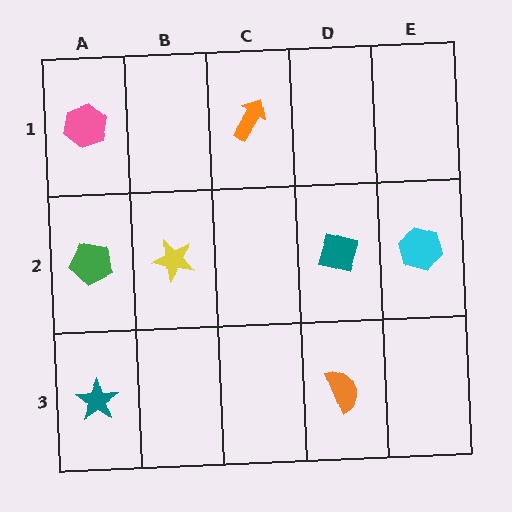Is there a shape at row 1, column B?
No, that cell is empty.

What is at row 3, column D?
An orange semicircle.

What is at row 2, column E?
A cyan hexagon.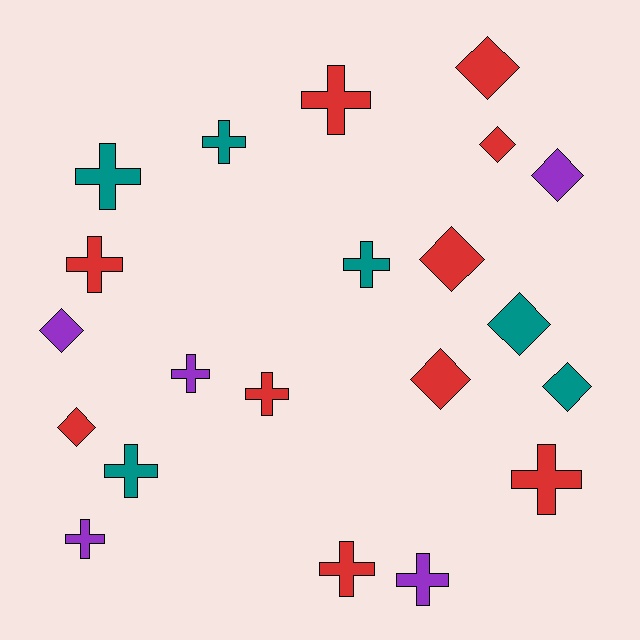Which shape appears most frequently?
Cross, with 12 objects.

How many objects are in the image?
There are 21 objects.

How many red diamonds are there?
There are 5 red diamonds.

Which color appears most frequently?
Red, with 10 objects.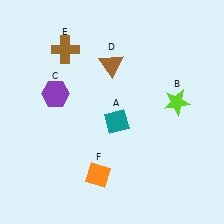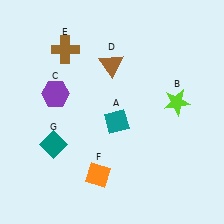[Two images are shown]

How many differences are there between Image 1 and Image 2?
There is 1 difference between the two images.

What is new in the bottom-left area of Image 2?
A teal diamond (G) was added in the bottom-left area of Image 2.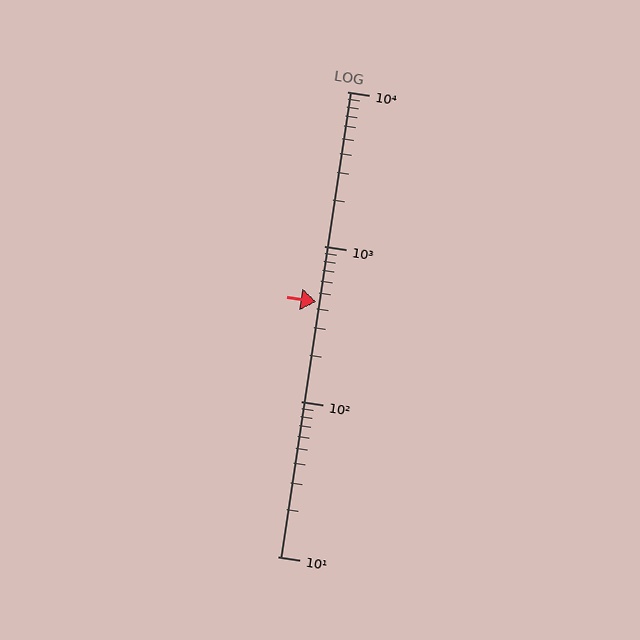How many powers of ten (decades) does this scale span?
The scale spans 3 decades, from 10 to 10000.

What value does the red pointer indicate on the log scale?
The pointer indicates approximately 440.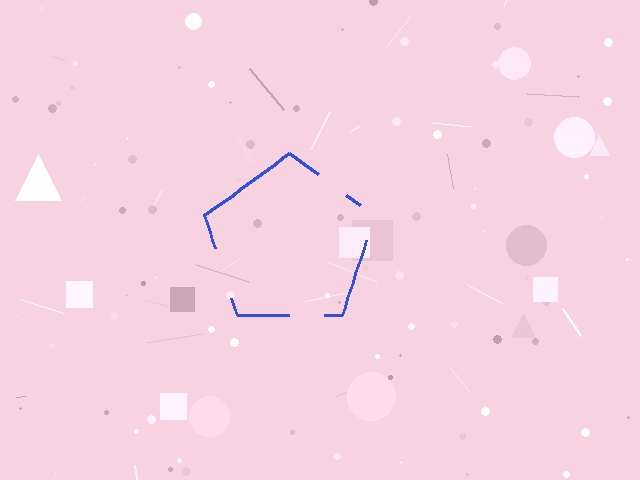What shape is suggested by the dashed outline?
The dashed outline suggests a pentagon.